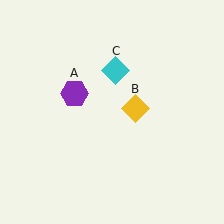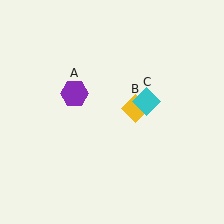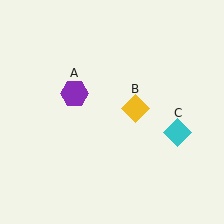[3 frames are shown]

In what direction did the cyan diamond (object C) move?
The cyan diamond (object C) moved down and to the right.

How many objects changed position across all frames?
1 object changed position: cyan diamond (object C).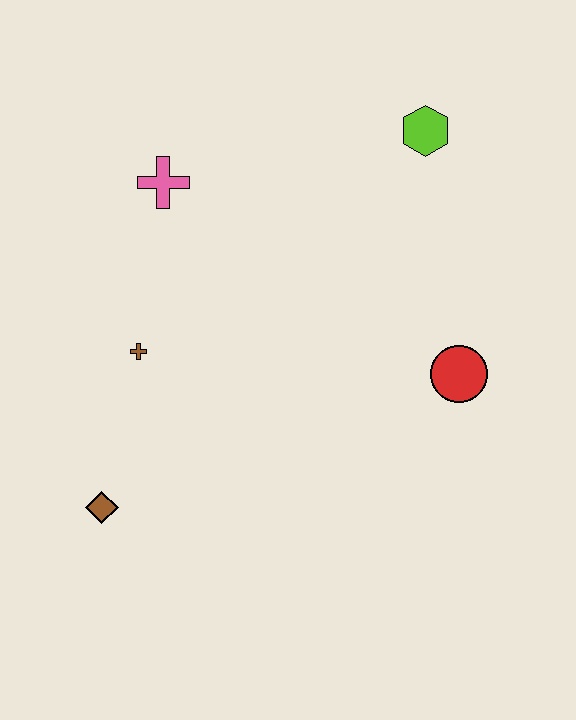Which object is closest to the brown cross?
The brown diamond is closest to the brown cross.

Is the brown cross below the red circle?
No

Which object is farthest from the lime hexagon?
The brown diamond is farthest from the lime hexagon.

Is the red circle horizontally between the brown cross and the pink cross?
No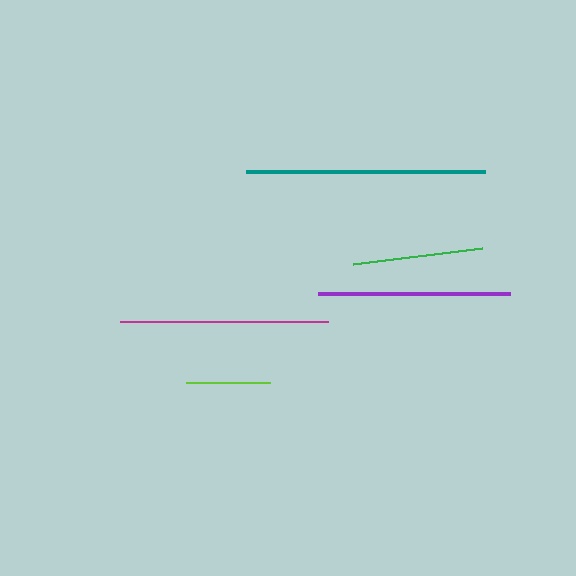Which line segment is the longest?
The teal line is the longest at approximately 240 pixels.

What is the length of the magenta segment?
The magenta segment is approximately 208 pixels long.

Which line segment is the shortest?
The lime line is the shortest at approximately 83 pixels.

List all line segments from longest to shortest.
From longest to shortest: teal, magenta, purple, green, lime.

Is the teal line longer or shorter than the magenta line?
The teal line is longer than the magenta line.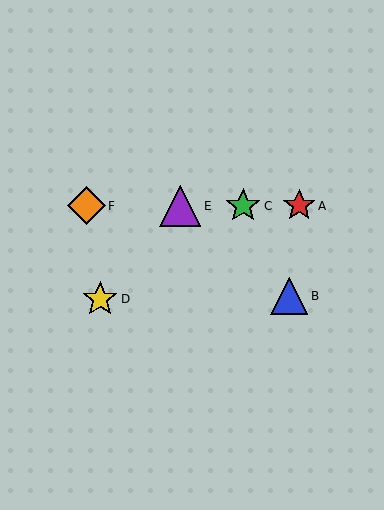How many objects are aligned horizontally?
4 objects (A, C, E, F) are aligned horizontally.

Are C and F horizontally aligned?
Yes, both are at y≈206.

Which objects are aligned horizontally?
Objects A, C, E, F are aligned horizontally.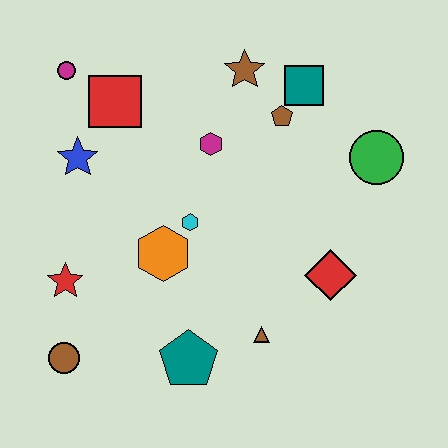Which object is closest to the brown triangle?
The teal pentagon is closest to the brown triangle.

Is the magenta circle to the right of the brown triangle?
No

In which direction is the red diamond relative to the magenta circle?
The red diamond is to the right of the magenta circle.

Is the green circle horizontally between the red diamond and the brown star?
No